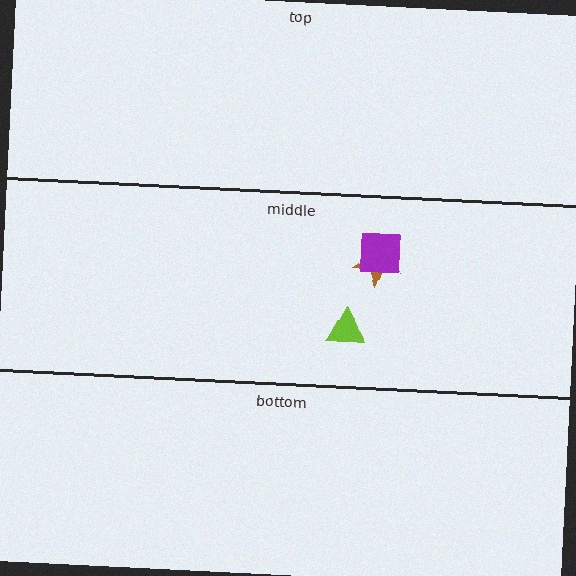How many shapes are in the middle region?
3.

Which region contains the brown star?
The middle region.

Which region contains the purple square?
The middle region.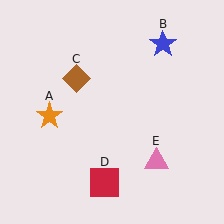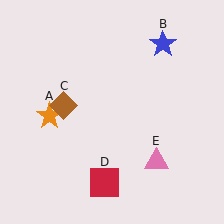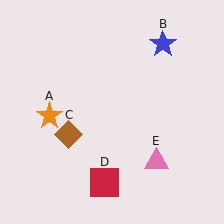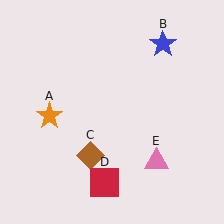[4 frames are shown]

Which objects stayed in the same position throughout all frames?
Orange star (object A) and blue star (object B) and red square (object D) and pink triangle (object E) remained stationary.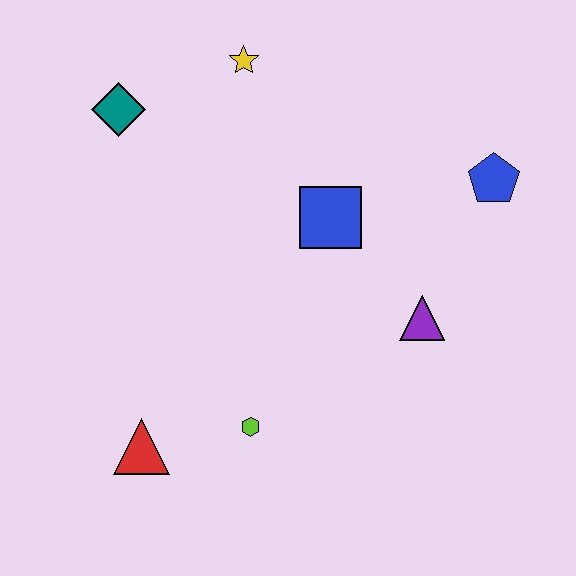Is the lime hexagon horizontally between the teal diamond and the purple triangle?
Yes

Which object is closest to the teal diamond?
The yellow star is closest to the teal diamond.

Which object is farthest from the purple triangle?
The teal diamond is farthest from the purple triangle.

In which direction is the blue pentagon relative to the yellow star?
The blue pentagon is to the right of the yellow star.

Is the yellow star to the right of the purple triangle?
No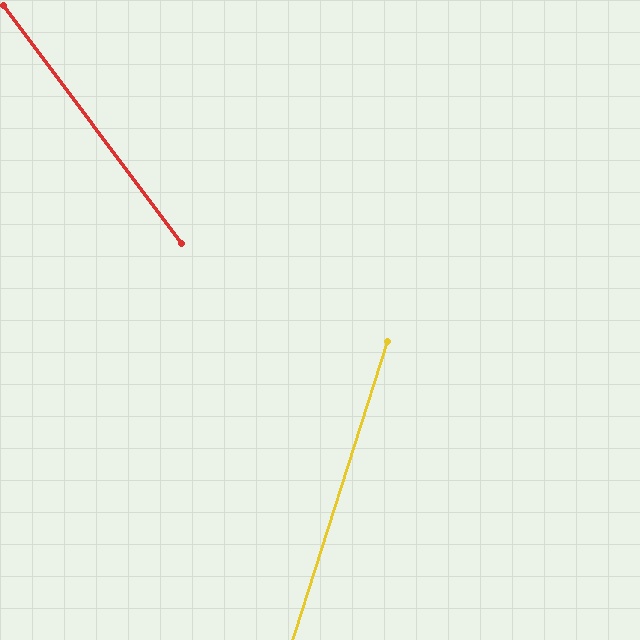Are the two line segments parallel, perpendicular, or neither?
Neither parallel nor perpendicular — they differ by about 54°.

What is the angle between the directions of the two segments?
Approximately 54 degrees.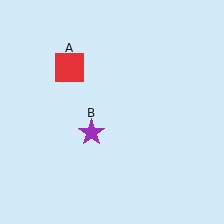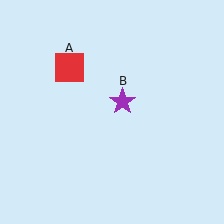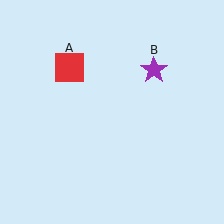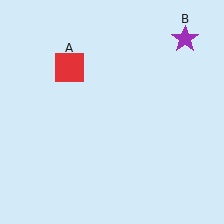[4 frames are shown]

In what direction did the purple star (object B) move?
The purple star (object B) moved up and to the right.